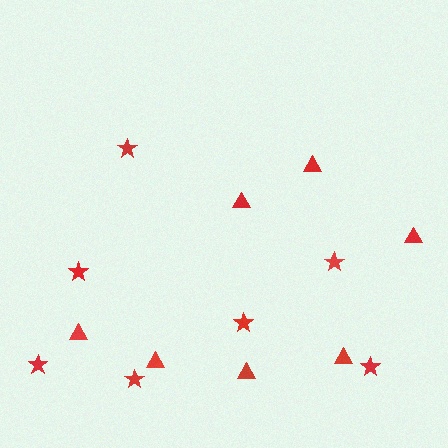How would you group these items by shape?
There are 2 groups: one group of triangles (7) and one group of stars (7).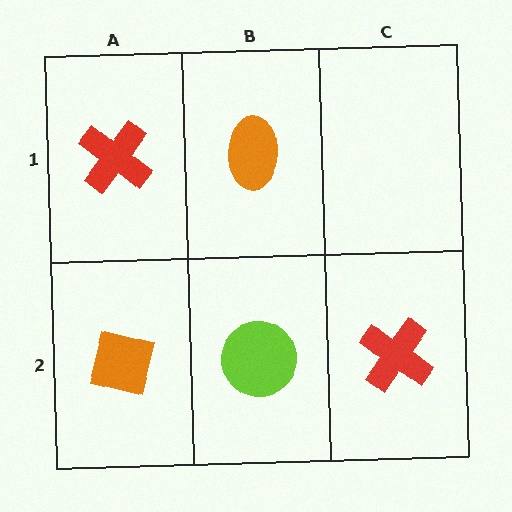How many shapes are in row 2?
3 shapes.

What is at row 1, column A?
A red cross.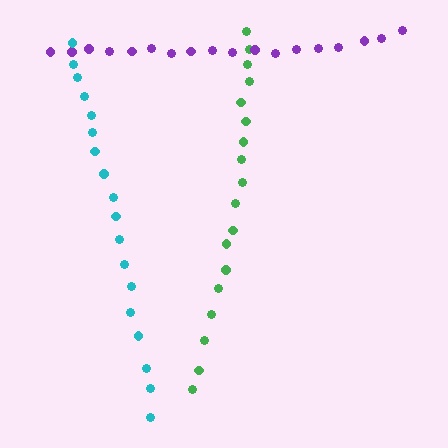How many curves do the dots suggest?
There are 3 distinct paths.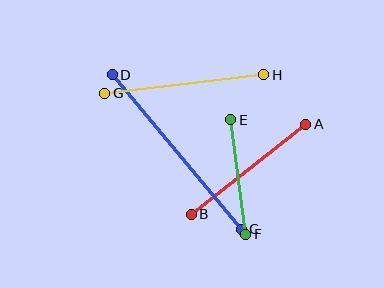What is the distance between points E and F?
The distance is approximately 115 pixels.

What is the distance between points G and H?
The distance is approximately 160 pixels.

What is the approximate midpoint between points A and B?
The midpoint is at approximately (248, 169) pixels.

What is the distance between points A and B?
The distance is approximately 146 pixels.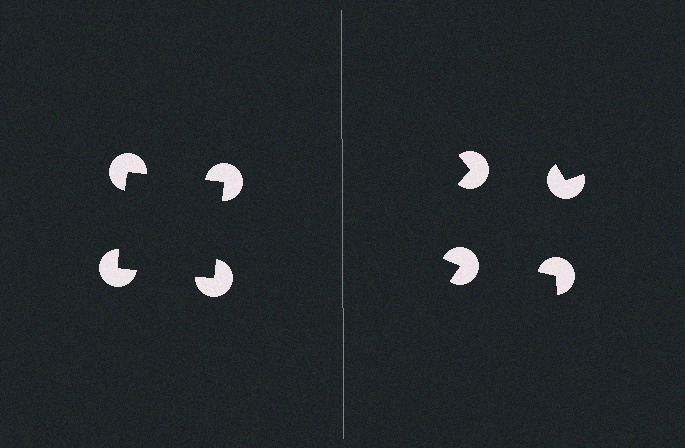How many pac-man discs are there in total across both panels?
8 — 4 on each side.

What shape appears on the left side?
An illusory square.